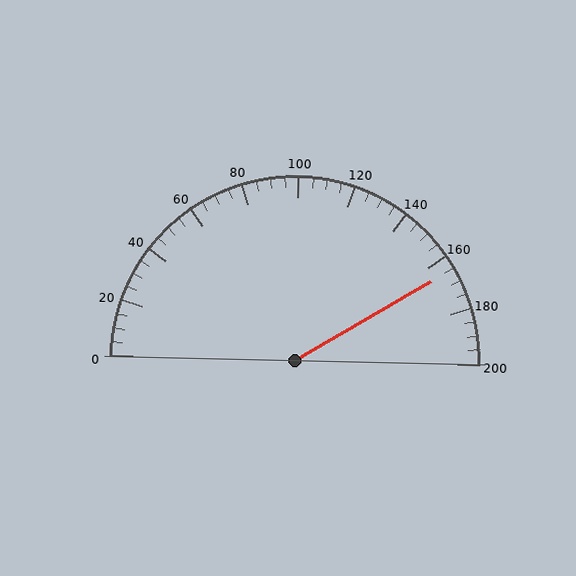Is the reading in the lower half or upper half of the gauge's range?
The reading is in the upper half of the range (0 to 200).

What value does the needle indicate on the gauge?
The needle indicates approximately 165.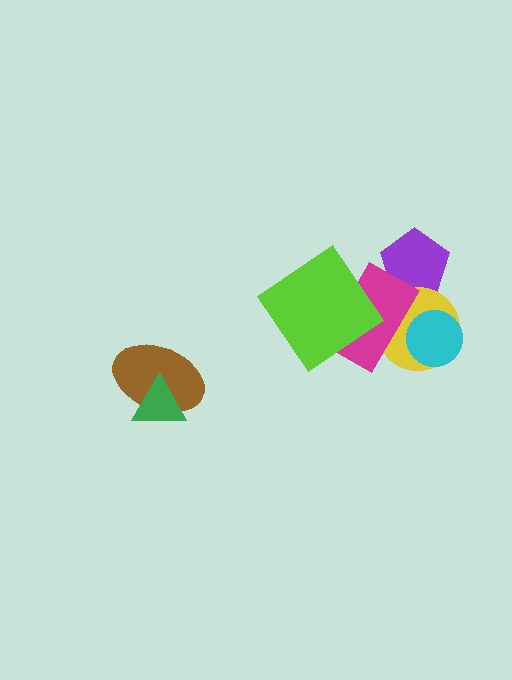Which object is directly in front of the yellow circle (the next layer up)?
The magenta rectangle is directly in front of the yellow circle.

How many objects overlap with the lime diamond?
1 object overlaps with the lime diamond.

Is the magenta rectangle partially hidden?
Yes, it is partially covered by another shape.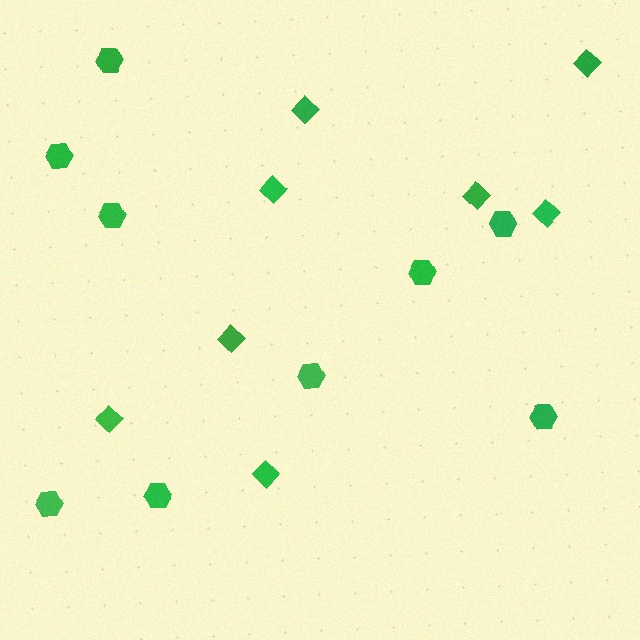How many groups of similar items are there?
There are 2 groups: one group of hexagons (9) and one group of diamonds (8).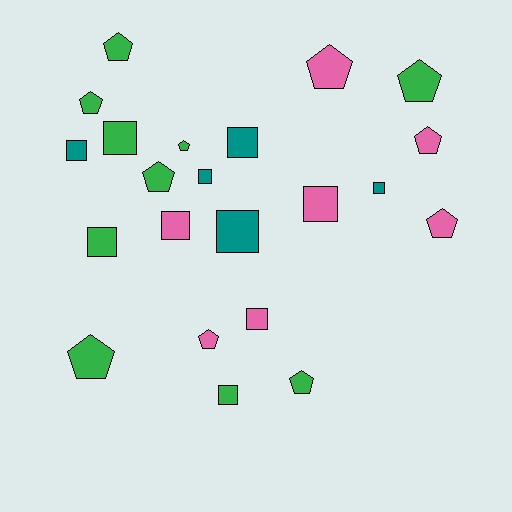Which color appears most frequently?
Green, with 10 objects.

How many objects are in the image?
There are 22 objects.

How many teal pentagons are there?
There are no teal pentagons.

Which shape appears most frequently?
Square, with 11 objects.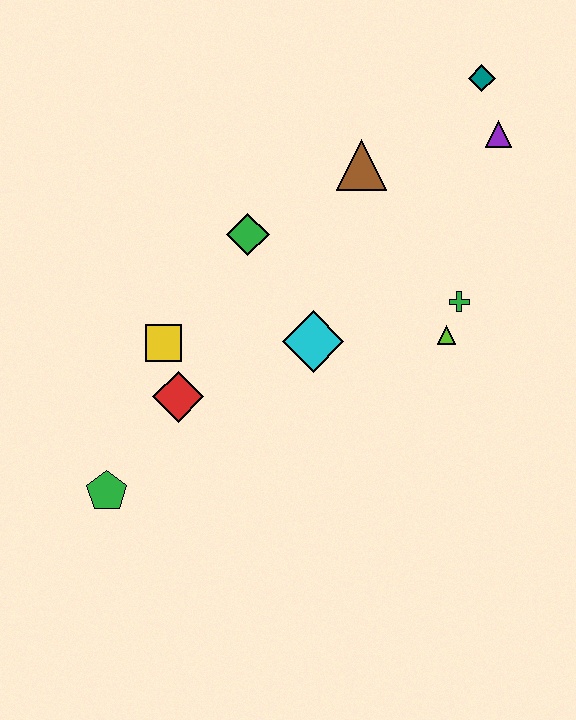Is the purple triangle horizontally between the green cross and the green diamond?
No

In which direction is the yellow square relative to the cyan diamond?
The yellow square is to the left of the cyan diamond.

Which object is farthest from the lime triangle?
The green pentagon is farthest from the lime triangle.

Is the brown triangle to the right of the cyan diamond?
Yes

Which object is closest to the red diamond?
The yellow square is closest to the red diamond.